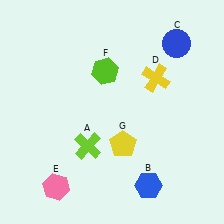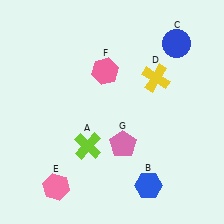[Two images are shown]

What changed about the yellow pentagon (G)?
In Image 1, G is yellow. In Image 2, it changed to pink.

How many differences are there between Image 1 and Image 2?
There are 2 differences between the two images.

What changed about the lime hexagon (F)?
In Image 1, F is lime. In Image 2, it changed to pink.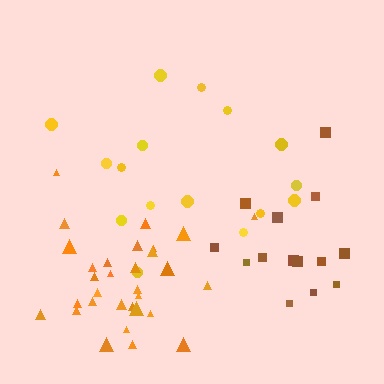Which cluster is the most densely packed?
Orange.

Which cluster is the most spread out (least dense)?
Yellow.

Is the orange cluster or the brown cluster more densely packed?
Orange.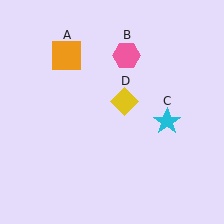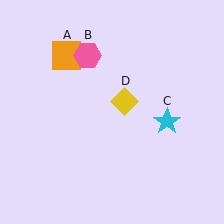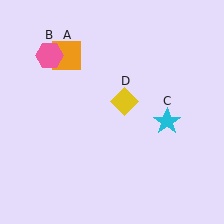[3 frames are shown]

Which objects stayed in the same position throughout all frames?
Orange square (object A) and cyan star (object C) and yellow diamond (object D) remained stationary.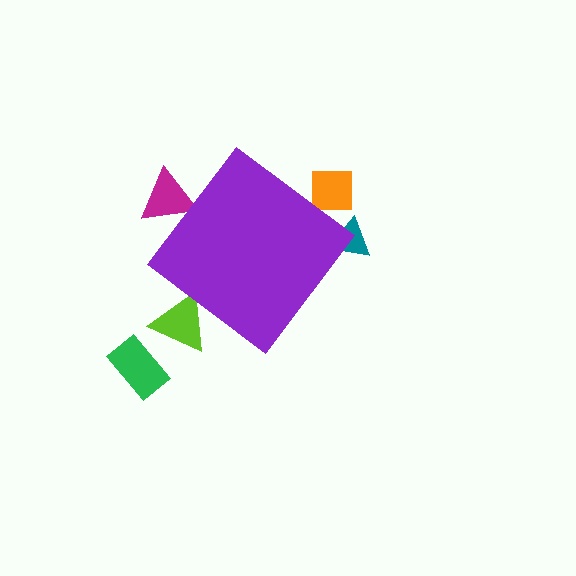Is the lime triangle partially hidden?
Yes, the lime triangle is partially hidden behind the purple diamond.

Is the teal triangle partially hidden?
Yes, the teal triangle is partially hidden behind the purple diamond.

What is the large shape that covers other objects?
A purple diamond.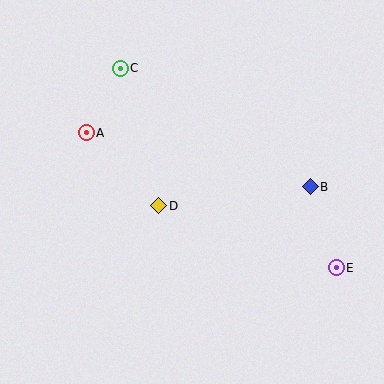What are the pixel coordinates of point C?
Point C is at (120, 68).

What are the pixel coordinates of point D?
Point D is at (159, 206).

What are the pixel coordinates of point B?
Point B is at (310, 187).